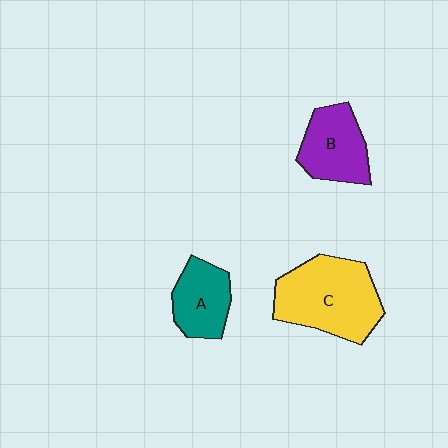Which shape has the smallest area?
Shape A (teal).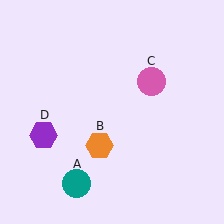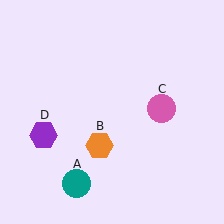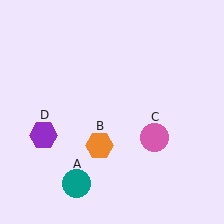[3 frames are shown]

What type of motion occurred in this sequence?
The pink circle (object C) rotated clockwise around the center of the scene.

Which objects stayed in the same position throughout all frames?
Teal circle (object A) and orange hexagon (object B) and purple hexagon (object D) remained stationary.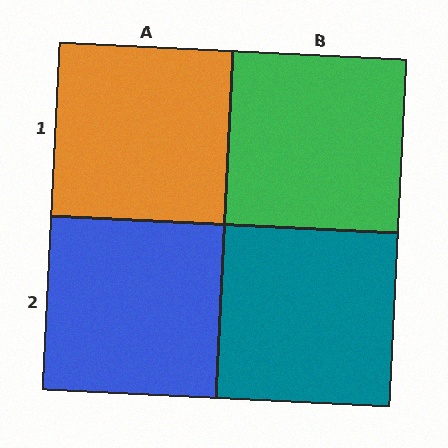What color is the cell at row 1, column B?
Green.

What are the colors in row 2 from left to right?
Blue, teal.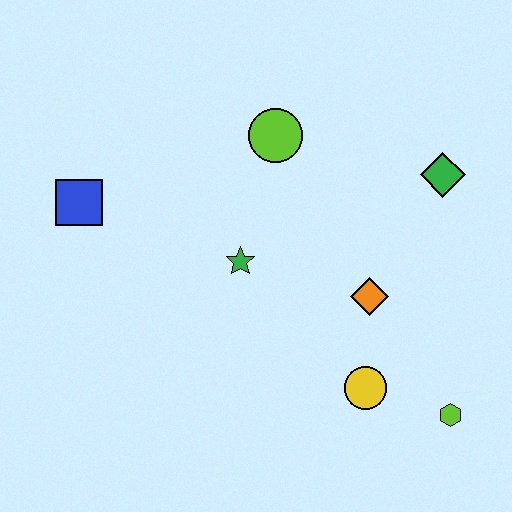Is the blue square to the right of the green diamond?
No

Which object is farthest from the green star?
The lime hexagon is farthest from the green star.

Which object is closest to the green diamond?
The orange diamond is closest to the green diamond.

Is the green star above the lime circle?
No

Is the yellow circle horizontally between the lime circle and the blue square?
No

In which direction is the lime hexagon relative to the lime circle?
The lime hexagon is below the lime circle.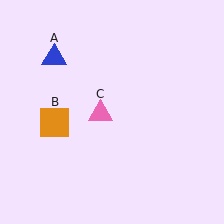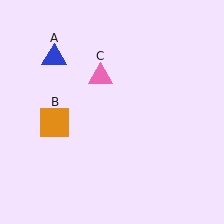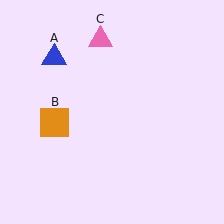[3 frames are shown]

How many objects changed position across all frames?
1 object changed position: pink triangle (object C).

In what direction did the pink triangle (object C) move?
The pink triangle (object C) moved up.